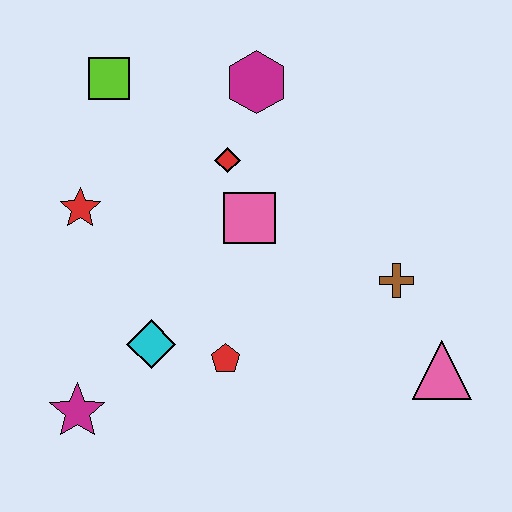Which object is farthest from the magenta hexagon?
The magenta star is farthest from the magenta hexagon.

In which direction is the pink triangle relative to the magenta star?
The pink triangle is to the right of the magenta star.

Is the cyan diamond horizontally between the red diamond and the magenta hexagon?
No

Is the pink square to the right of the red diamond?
Yes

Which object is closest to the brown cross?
The pink triangle is closest to the brown cross.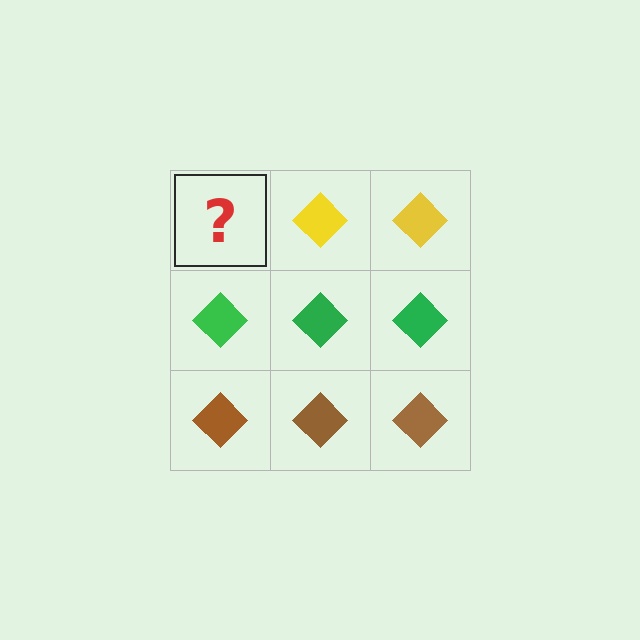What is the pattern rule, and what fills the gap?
The rule is that each row has a consistent color. The gap should be filled with a yellow diamond.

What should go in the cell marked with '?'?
The missing cell should contain a yellow diamond.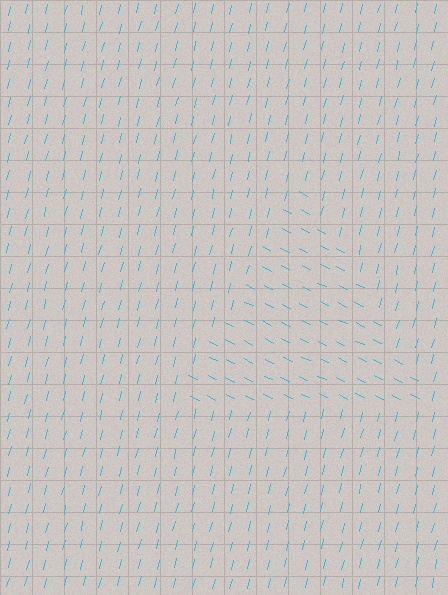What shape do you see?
I see a triangle.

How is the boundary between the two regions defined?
The boundary is defined purely by a change in line orientation (approximately 78 degrees difference). All lines are the same color and thickness.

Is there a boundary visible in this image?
Yes, there is a texture boundary formed by a change in line orientation.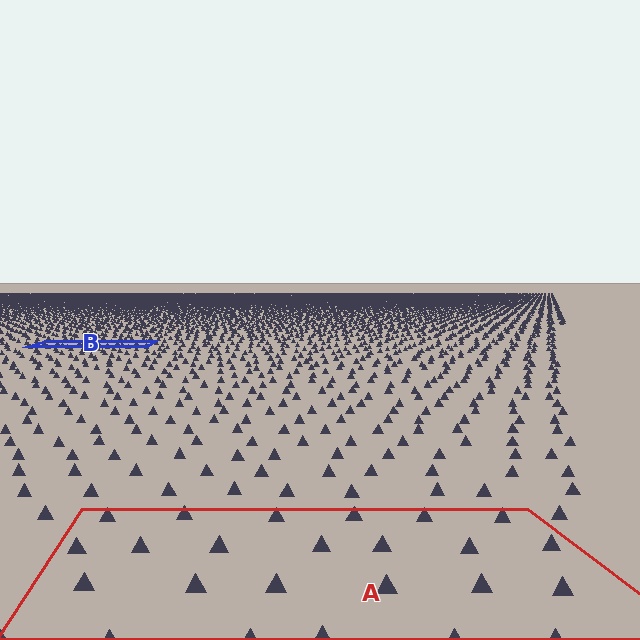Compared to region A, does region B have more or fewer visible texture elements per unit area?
Region B has more texture elements per unit area — they are packed more densely because it is farther away.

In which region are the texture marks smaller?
The texture marks are smaller in region B, because it is farther away.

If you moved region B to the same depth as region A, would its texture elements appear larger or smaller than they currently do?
They would appear larger. At a closer depth, the same texture elements are projected at a bigger on-screen size.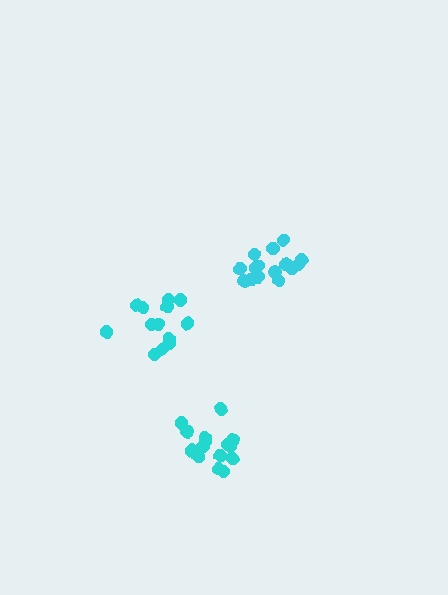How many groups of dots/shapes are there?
There are 3 groups.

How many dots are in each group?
Group 1: 15 dots, Group 2: 15 dots, Group 3: 13 dots (43 total).